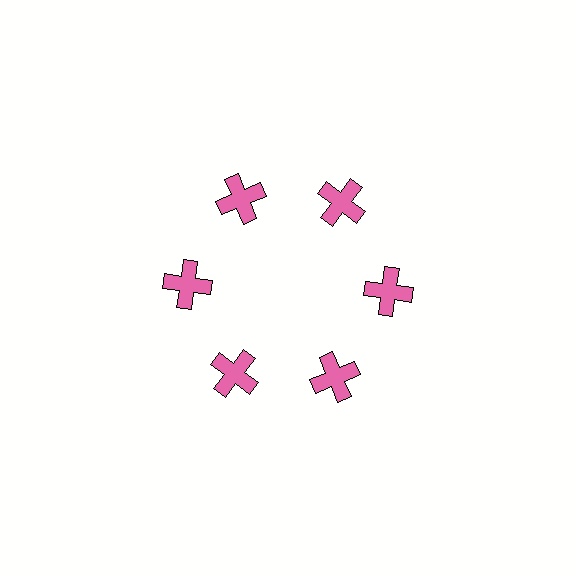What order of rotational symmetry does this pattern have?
This pattern has 6-fold rotational symmetry.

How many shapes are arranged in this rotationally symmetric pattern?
There are 6 shapes, arranged in 6 groups of 1.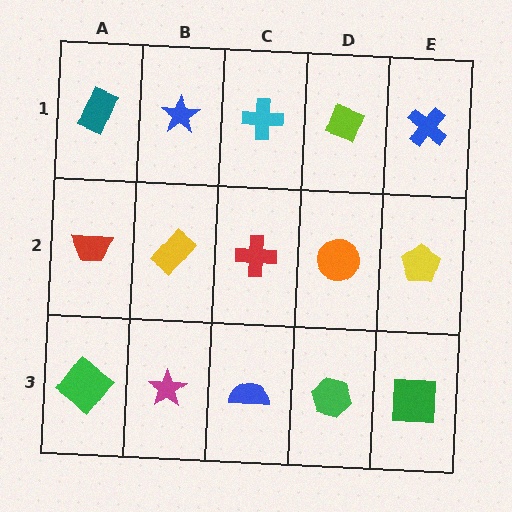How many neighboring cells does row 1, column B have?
3.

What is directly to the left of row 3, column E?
A green hexagon.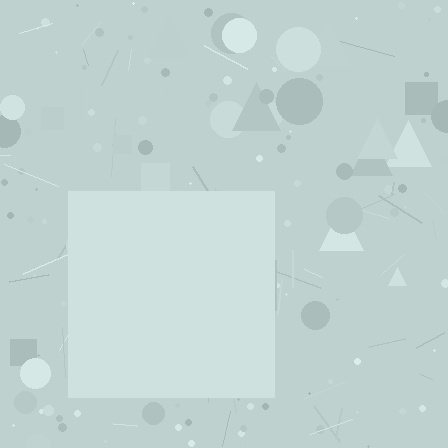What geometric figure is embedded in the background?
A square is embedded in the background.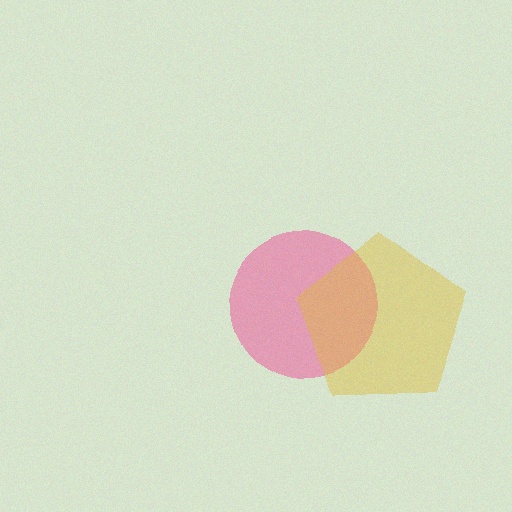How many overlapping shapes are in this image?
There are 2 overlapping shapes in the image.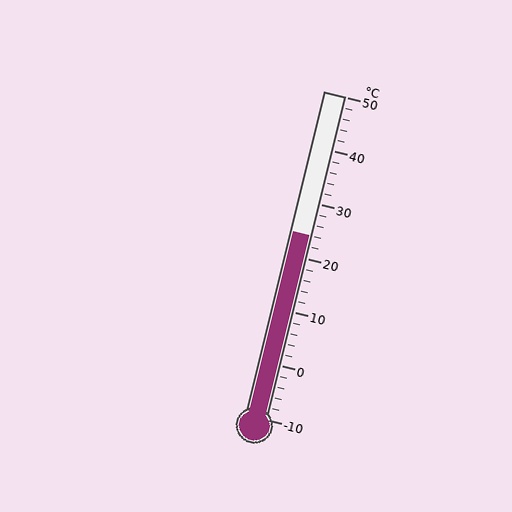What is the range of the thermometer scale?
The thermometer scale ranges from -10°C to 50°C.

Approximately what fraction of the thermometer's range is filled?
The thermometer is filled to approximately 55% of its range.